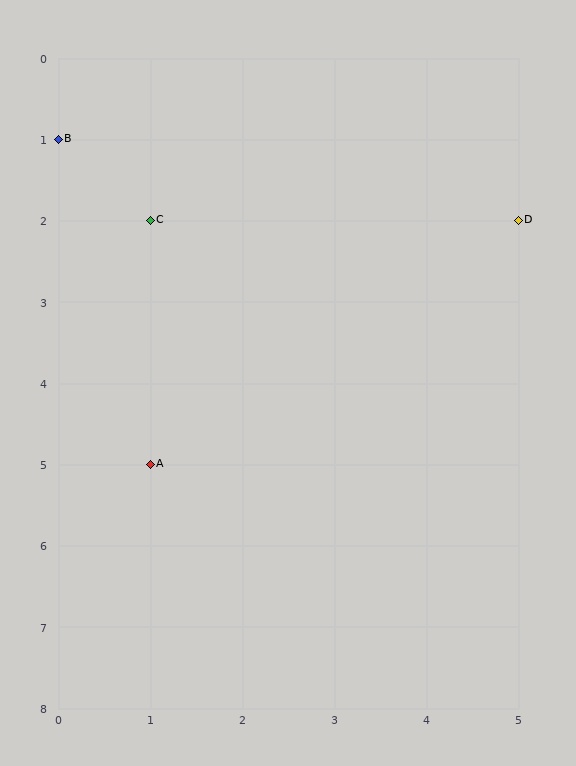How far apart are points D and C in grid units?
Points D and C are 4 columns apart.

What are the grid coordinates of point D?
Point D is at grid coordinates (5, 2).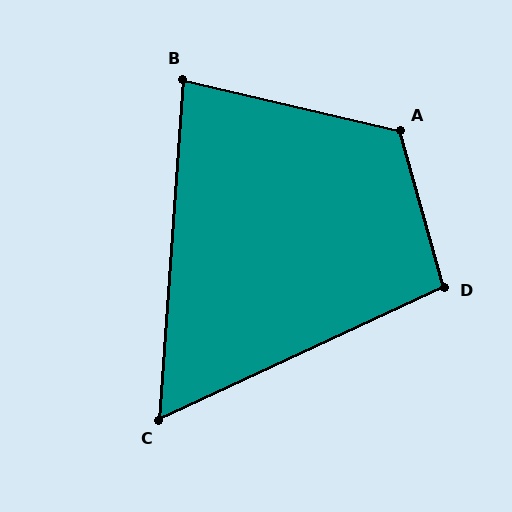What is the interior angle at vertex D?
Approximately 99 degrees (obtuse).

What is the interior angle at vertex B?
Approximately 81 degrees (acute).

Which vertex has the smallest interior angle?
C, at approximately 61 degrees.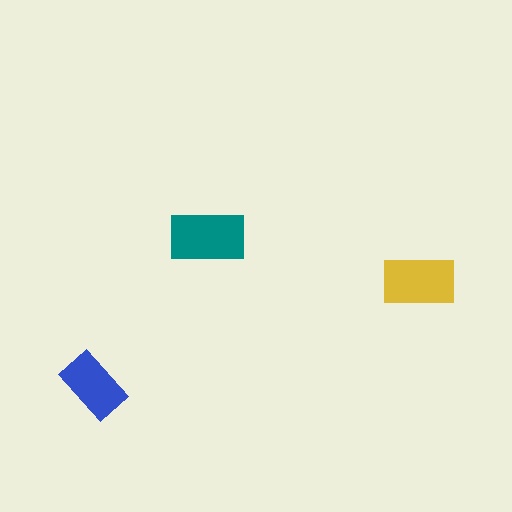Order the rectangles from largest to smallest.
the teal one, the yellow one, the blue one.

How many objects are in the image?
There are 3 objects in the image.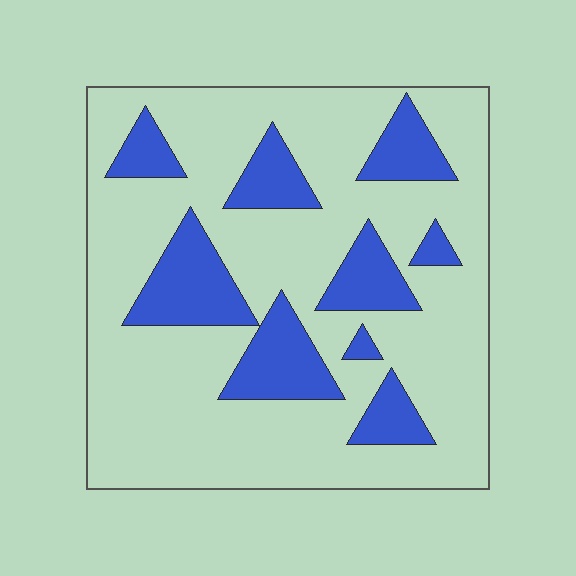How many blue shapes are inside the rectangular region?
9.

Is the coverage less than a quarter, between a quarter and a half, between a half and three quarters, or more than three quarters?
Less than a quarter.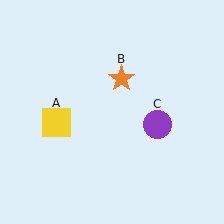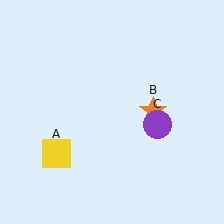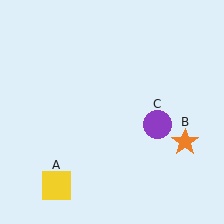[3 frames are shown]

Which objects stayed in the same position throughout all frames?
Purple circle (object C) remained stationary.